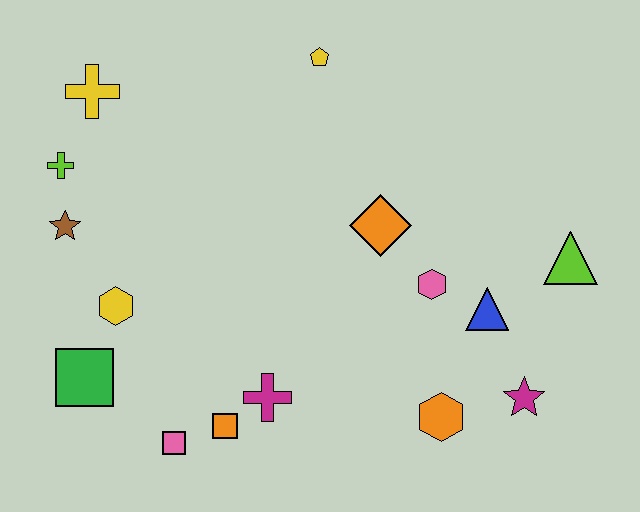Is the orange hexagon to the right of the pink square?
Yes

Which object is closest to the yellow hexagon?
The green square is closest to the yellow hexagon.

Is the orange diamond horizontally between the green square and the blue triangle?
Yes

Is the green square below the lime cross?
Yes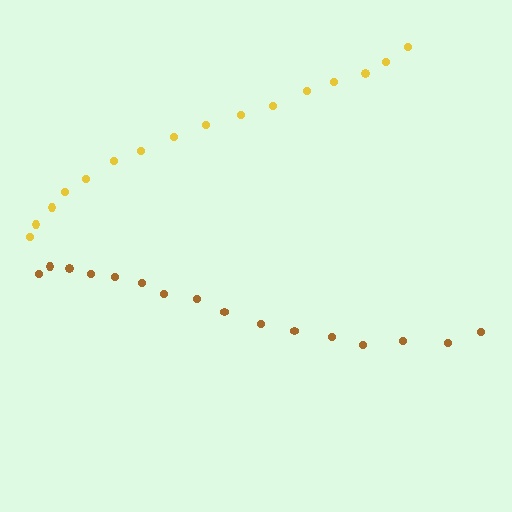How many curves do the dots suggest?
There are 2 distinct paths.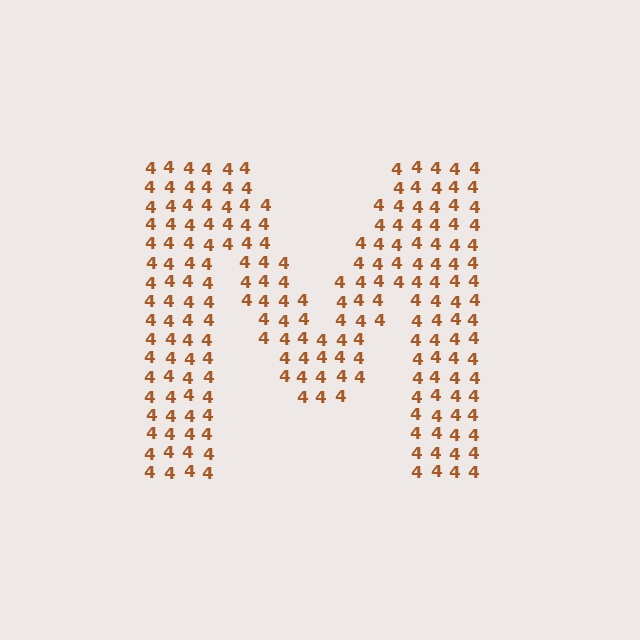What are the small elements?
The small elements are digit 4's.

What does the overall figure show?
The overall figure shows the letter M.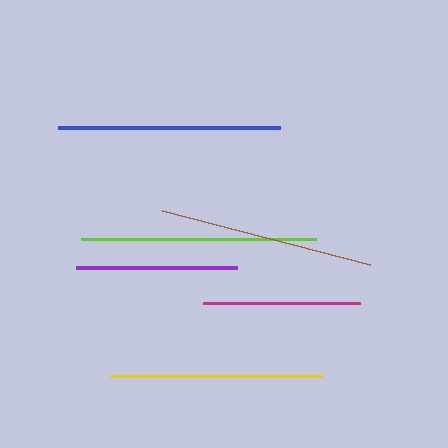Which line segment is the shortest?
The magenta line is the shortest at approximately 156 pixels.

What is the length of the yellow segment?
The yellow segment is approximately 212 pixels long.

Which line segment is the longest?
The lime line is the longest at approximately 236 pixels.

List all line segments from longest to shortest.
From longest to shortest: lime, blue, brown, yellow, purple, magenta.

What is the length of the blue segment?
The blue segment is approximately 222 pixels long.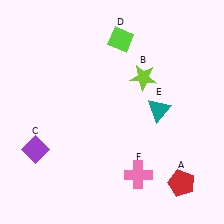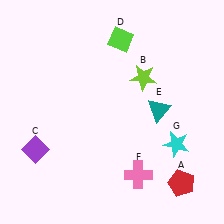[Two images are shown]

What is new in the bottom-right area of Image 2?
A cyan star (G) was added in the bottom-right area of Image 2.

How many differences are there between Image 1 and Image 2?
There is 1 difference between the two images.